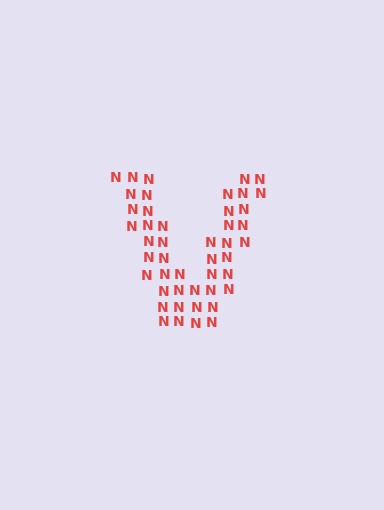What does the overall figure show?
The overall figure shows the letter V.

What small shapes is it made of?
It is made of small letter N's.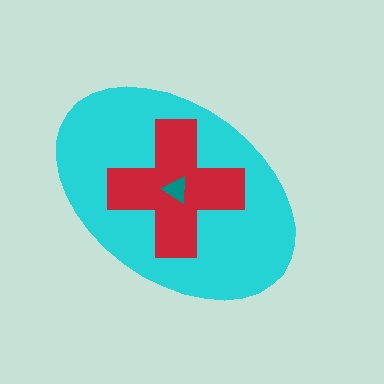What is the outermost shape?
The cyan ellipse.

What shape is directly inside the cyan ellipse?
The red cross.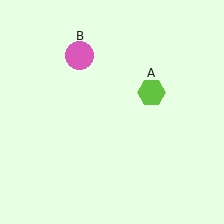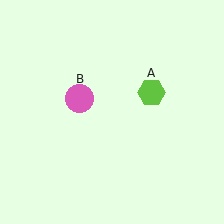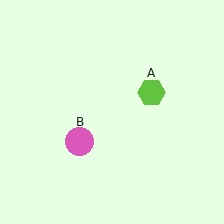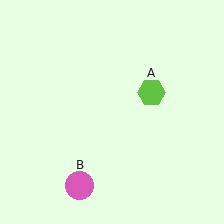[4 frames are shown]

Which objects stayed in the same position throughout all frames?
Lime hexagon (object A) remained stationary.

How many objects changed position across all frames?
1 object changed position: pink circle (object B).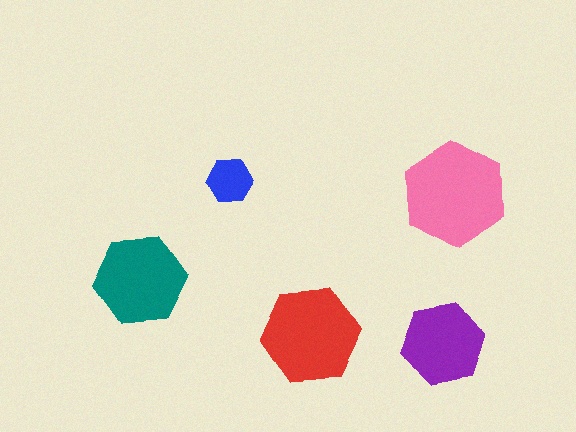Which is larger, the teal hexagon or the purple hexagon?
The teal one.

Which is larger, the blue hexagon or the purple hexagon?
The purple one.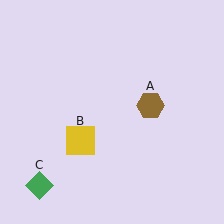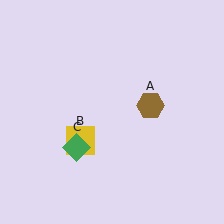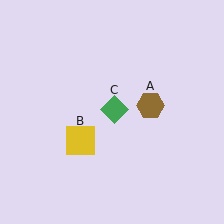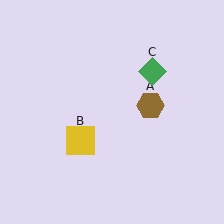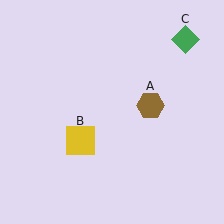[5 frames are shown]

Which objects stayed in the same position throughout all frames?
Brown hexagon (object A) and yellow square (object B) remained stationary.